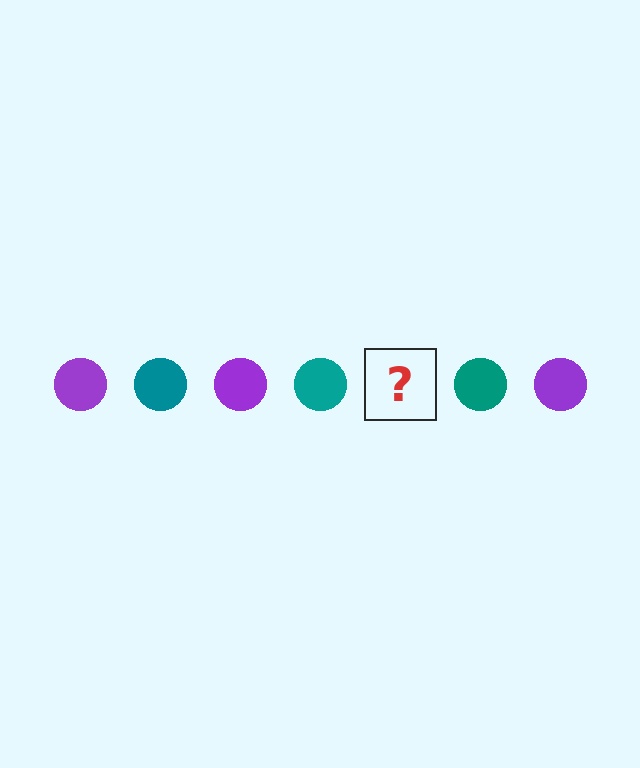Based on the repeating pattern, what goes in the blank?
The blank should be a purple circle.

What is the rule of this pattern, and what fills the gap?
The rule is that the pattern cycles through purple, teal circles. The gap should be filled with a purple circle.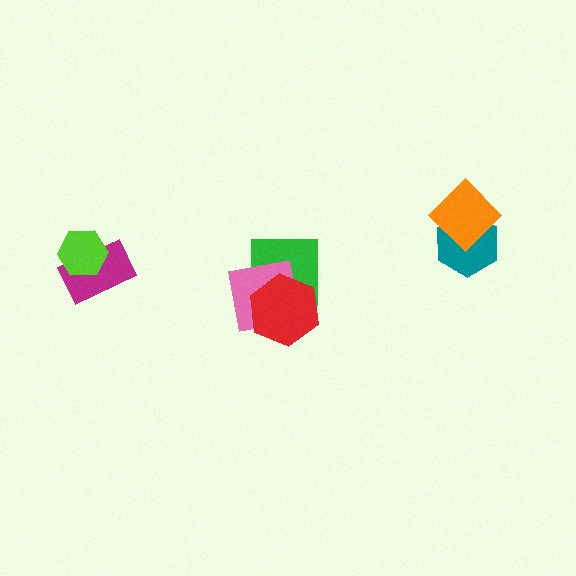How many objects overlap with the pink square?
2 objects overlap with the pink square.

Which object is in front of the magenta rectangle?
The lime hexagon is in front of the magenta rectangle.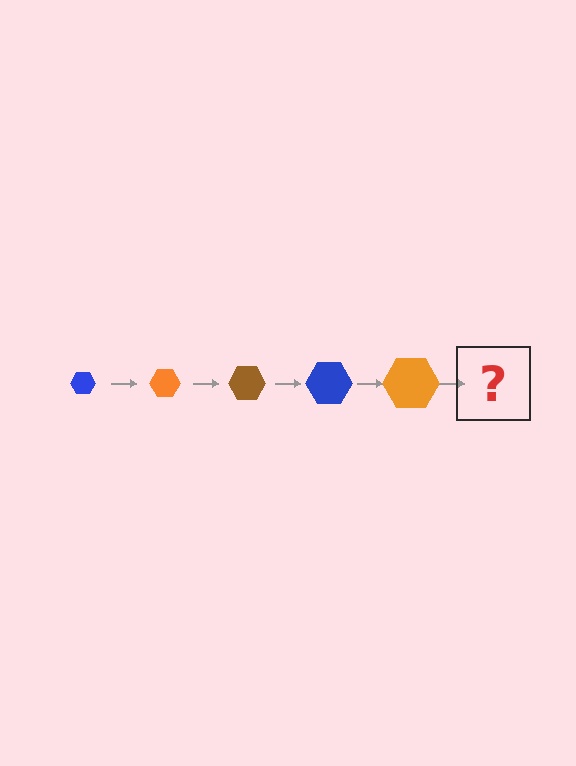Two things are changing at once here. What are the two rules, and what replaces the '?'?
The two rules are that the hexagon grows larger each step and the color cycles through blue, orange, and brown. The '?' should be a brown hexagon, larger than the previous one.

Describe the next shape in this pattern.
It should be a brown hexagon, larger than the previous one.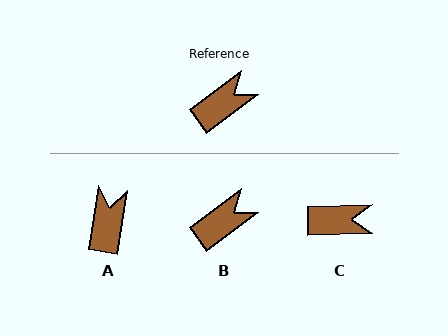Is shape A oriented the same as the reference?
No, it is off by about 44 degrees.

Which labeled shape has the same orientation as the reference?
B.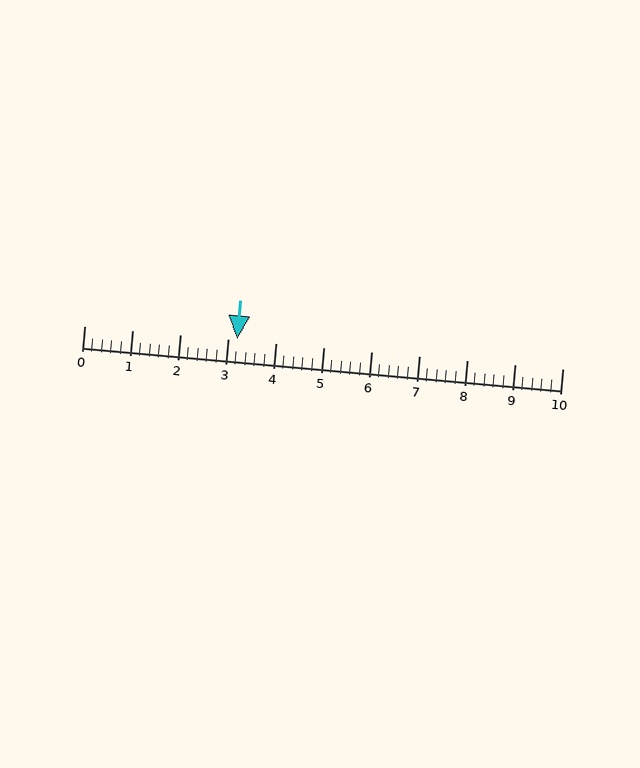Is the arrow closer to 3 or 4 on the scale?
The arrow is closer to 3.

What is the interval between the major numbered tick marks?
The major tick marks are spaced 1 units apart.